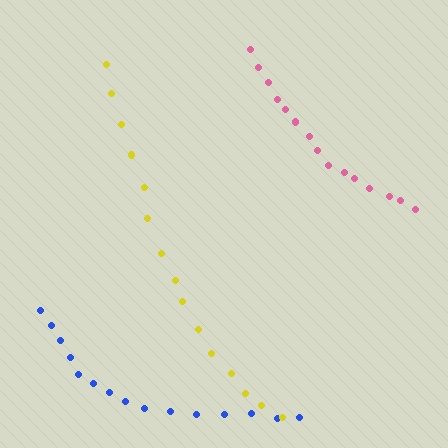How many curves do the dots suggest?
There are 3 distinct paths.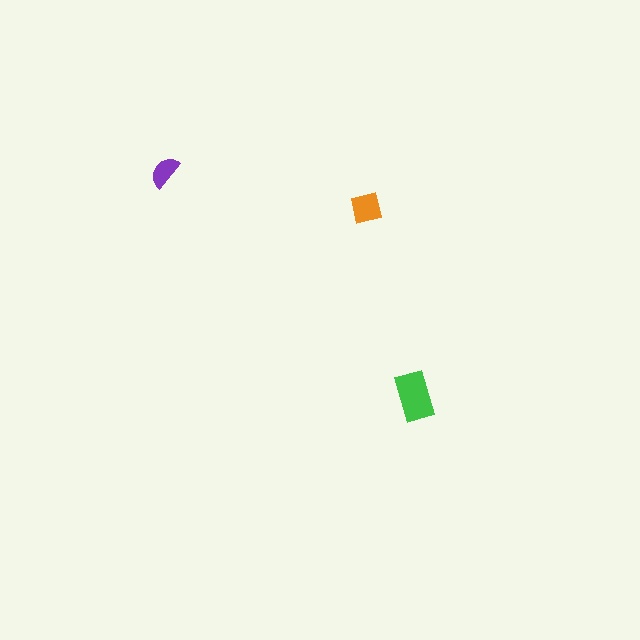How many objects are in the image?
There are 3 objects in the image.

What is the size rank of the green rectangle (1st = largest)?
1st.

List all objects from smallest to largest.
The purple semicircle, the orange square, the green rectangle.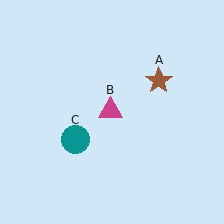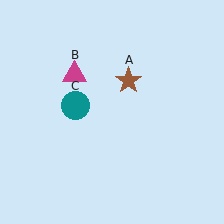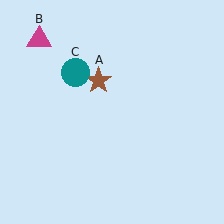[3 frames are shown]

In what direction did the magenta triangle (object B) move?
The magenta triangle (object B) moved up and to the left.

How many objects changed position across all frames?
3 objects changed position: brown star (object A), magenta triangle (object B), teal circle (object C).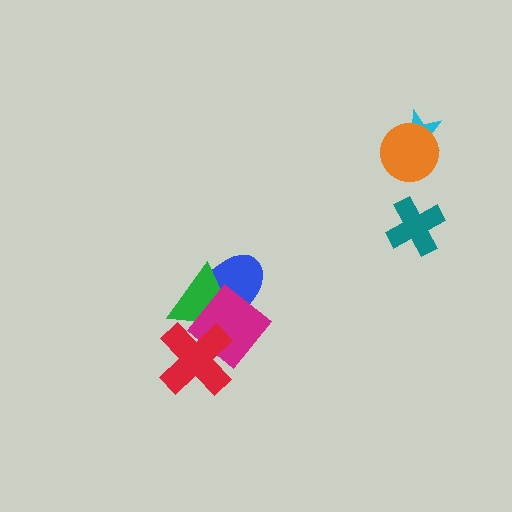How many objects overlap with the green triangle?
3 objects overlap with the green triangle.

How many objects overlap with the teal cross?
0 objects overlap with the teal cross.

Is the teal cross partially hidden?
No, no other shape covers it.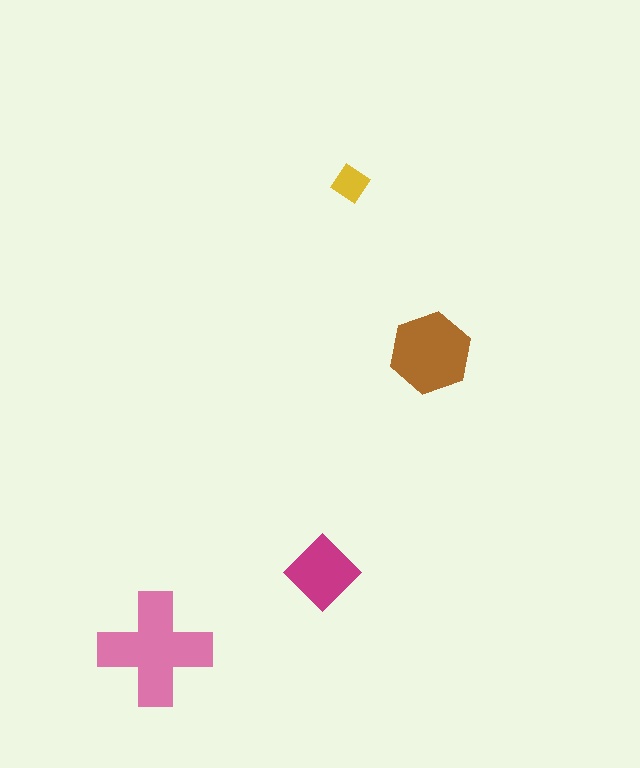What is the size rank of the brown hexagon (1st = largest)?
2nd.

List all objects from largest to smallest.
The pink cross, the brown hexagon, the magenta diamond, the yellow diamond.